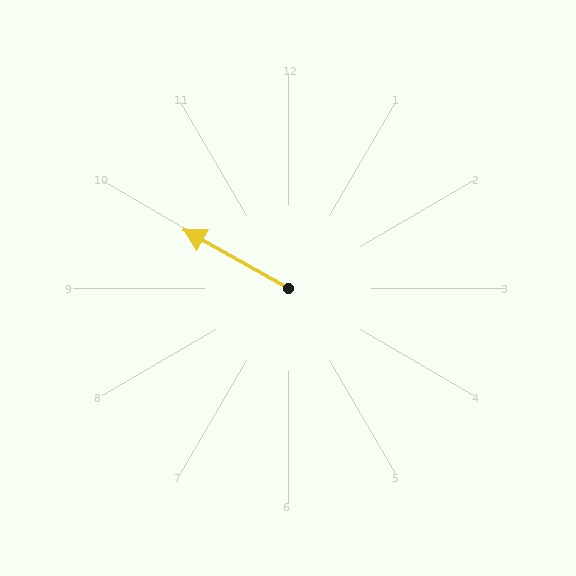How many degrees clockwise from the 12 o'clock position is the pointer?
Approximately 299 degrees.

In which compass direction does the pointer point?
Northwest.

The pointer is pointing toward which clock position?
Roughly 10 o'clock.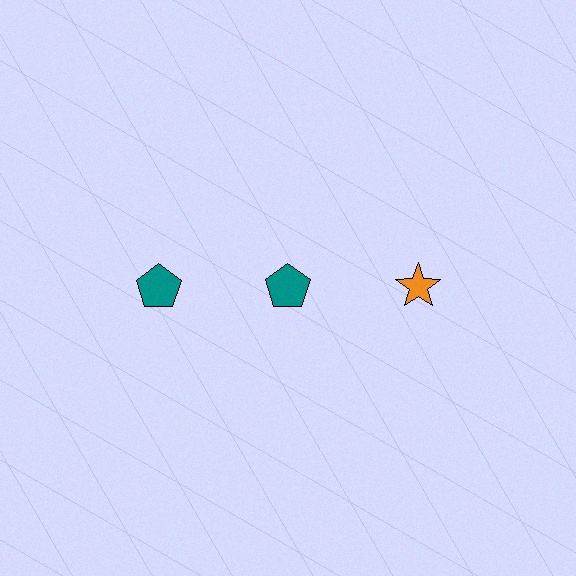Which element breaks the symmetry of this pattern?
The orange star in the top row, center column breaks the symmetry. All other shapes are teal pentagons.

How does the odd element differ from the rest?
It differs in both color (orange instead of teal) and shape (star instead of pentagon).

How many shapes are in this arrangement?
There are 3 shapes arranged in a grid pattern.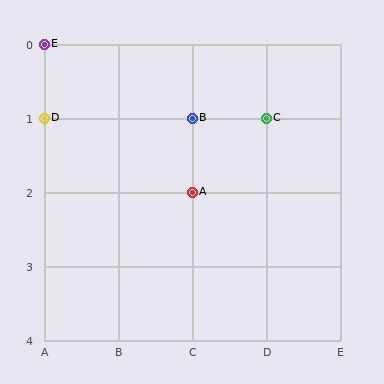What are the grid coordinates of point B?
Point B is at grid coordinates (C, 1).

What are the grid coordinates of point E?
Point E is at grid coordinates (A, 0).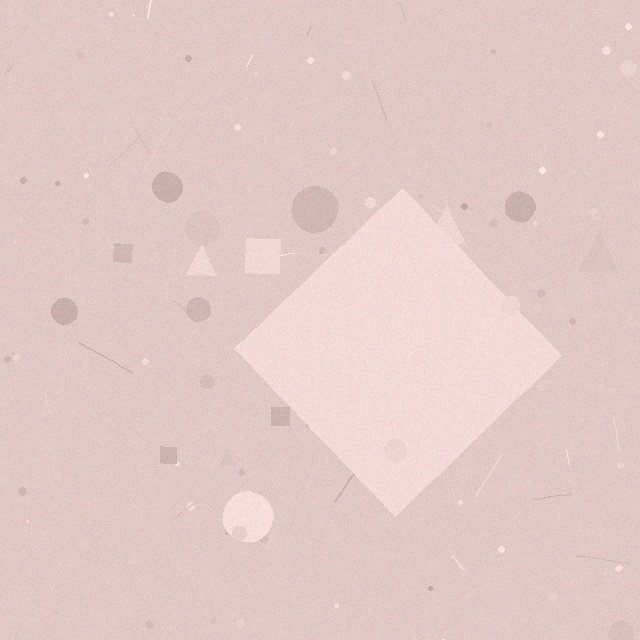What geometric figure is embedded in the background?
A diamond is embedded in the background.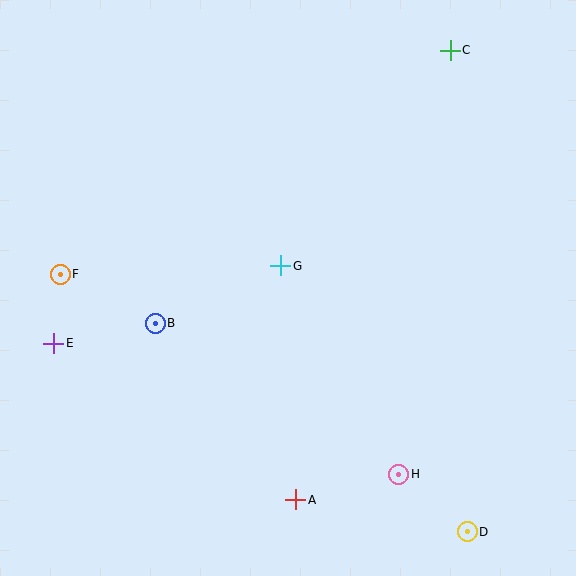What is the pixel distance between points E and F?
The distance between E and F is 69 pixels.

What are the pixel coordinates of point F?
Point F is at (60, 274).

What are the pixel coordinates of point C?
Point C is at (450, 50).